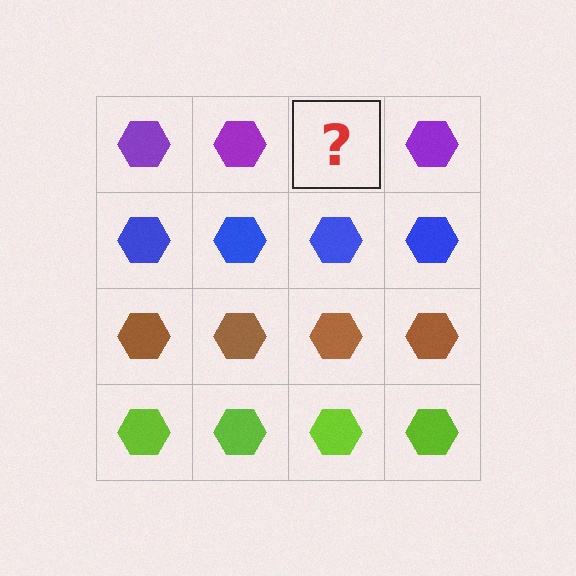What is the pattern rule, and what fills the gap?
The rule is that each row has a consistent color. The gap should be filled with a purple hexagon.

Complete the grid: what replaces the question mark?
The question mark should be replaced with a purple hexagon.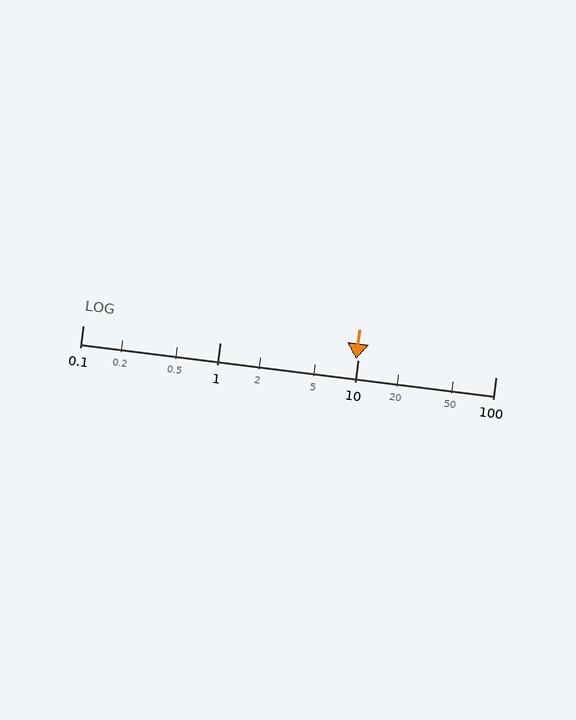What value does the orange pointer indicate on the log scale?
The pointer indicates approximately 9.7.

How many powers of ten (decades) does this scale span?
The scale spans 3 decades, from 0.1 to 100.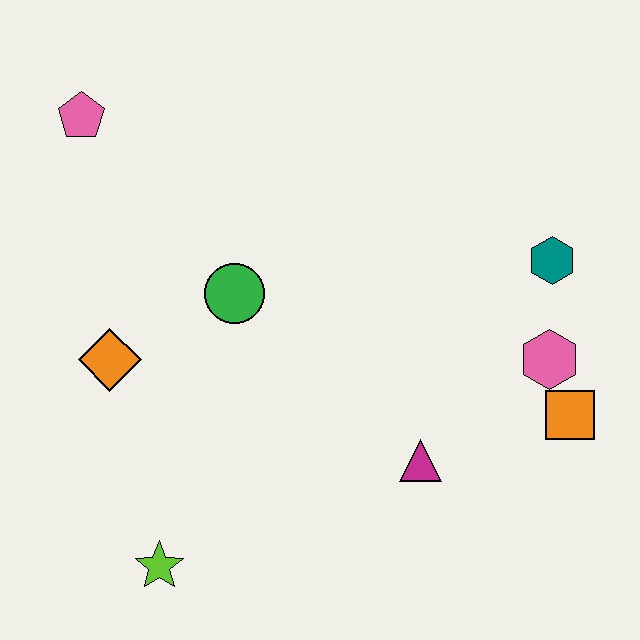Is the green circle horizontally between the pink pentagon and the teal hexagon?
Yes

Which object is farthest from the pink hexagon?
The pink pentagon is farthest from the pink hexagon.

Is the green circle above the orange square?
Yes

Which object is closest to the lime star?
The orange diamond is closest to the lime star.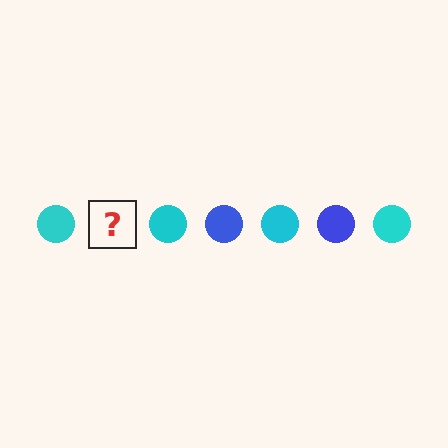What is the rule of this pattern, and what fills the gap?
The rule is that the pattern cycles through cyan, blue circles. The gap should be filled with a blue circle.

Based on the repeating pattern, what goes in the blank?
The blank should be a blue circle.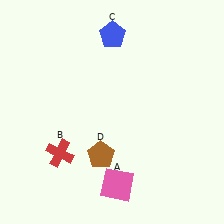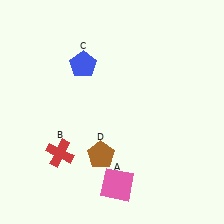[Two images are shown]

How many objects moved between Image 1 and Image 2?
1 object moved between the two images.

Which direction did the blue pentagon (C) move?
The blue pentagon (C) moved down.